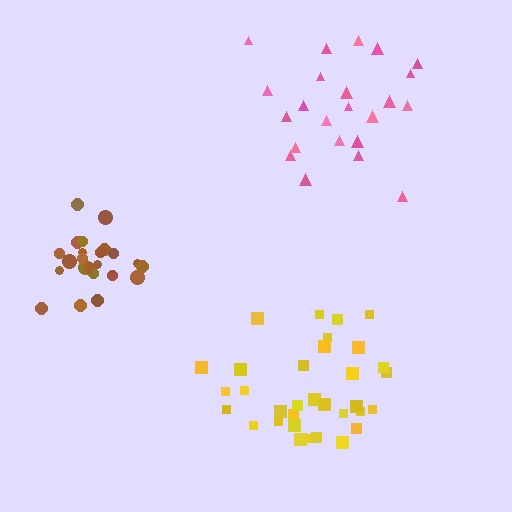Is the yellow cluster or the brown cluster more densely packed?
Brown.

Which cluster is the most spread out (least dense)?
Pink.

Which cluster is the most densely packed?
Brown.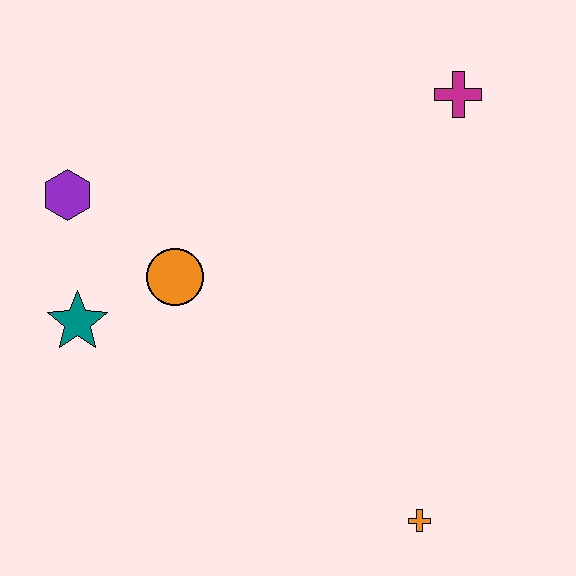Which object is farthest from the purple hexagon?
The orange cross is farthest from the purple hexagon.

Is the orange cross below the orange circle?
Yes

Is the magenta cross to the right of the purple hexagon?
Yes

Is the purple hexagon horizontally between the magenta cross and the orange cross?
No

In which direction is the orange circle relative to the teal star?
The orange circle is to the right of the teal star.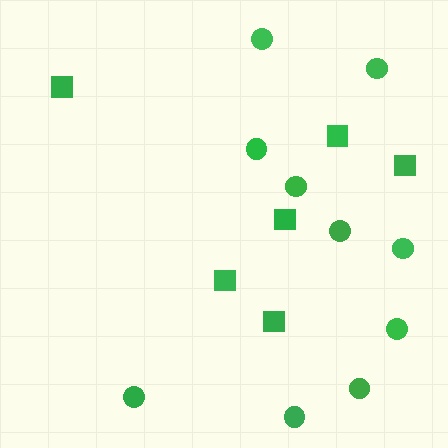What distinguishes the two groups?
There are 2 groups: one group of circles (10) and one group of squares (6).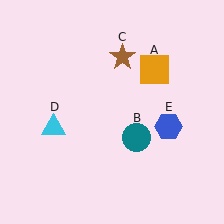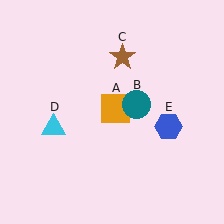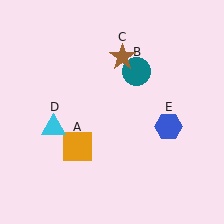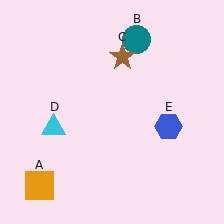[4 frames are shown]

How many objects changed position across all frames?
2 objects changed position: orange square (object A), teal circle (object B).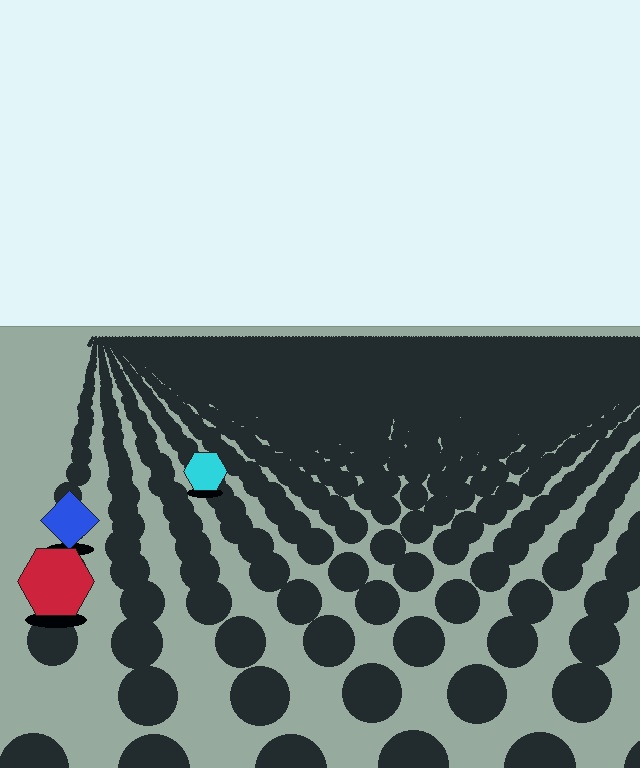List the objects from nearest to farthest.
From nearest to farthest: the red hexagon, the blue diamond, the cyan hexagon.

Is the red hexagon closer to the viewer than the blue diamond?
Yes. The red hexagon is closer — you can tell from the texture gradient: the ground texture is coarser near it.